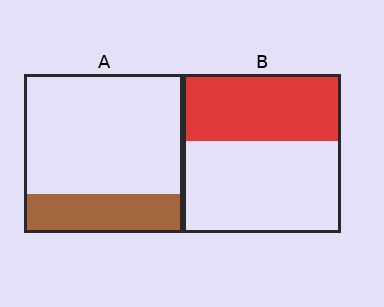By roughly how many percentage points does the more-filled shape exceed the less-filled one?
By roughly 20 percentage points (B over A).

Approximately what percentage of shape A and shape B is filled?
A is approximately 25% and B is approximately 40%.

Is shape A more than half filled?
No.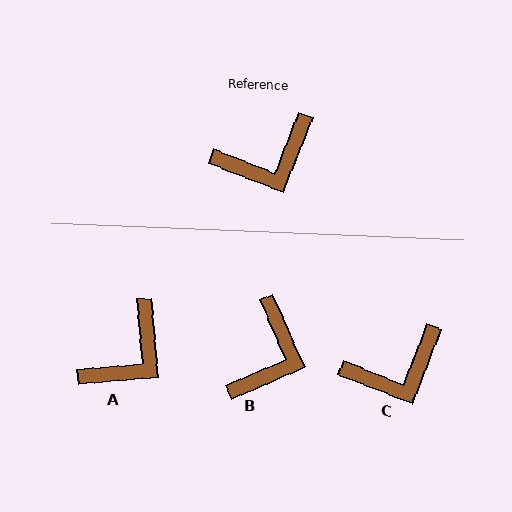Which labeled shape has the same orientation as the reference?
C.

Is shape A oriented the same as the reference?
No, it is off by about 26 degrees.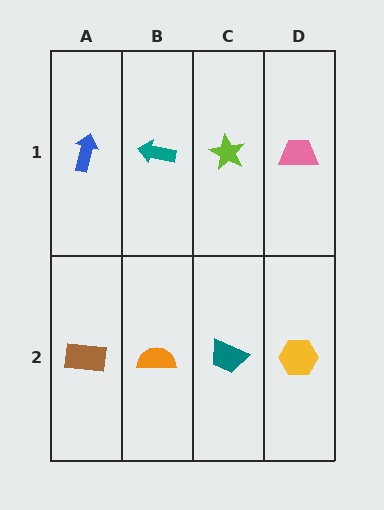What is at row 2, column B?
An orange semicircle.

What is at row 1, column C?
A lime star.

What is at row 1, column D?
A pink trapezoid.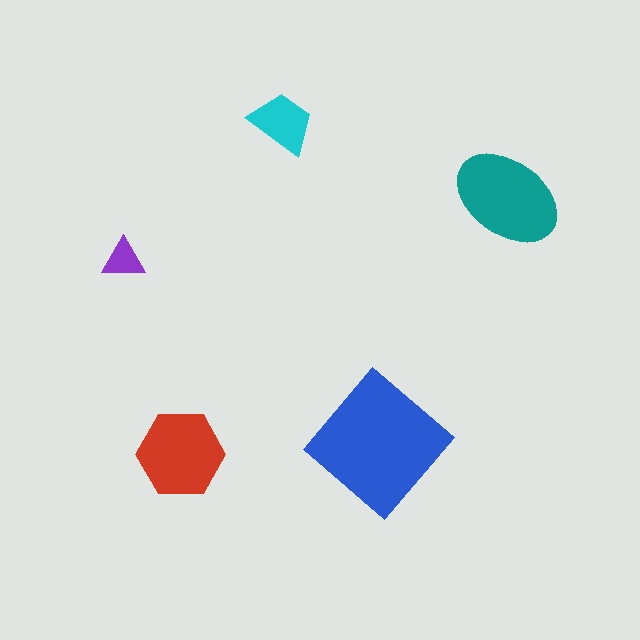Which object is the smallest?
The purple triangle.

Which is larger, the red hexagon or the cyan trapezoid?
The red hexagon.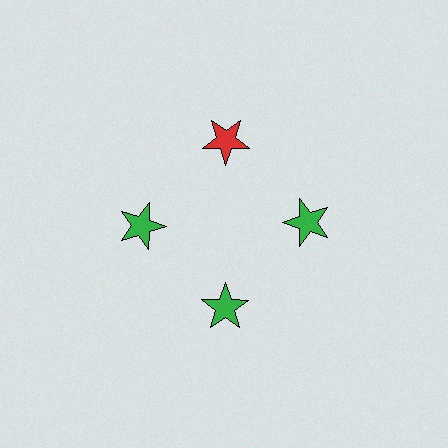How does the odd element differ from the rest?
It has a different color: red instead of green.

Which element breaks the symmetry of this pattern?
The red star at roughly the 12 o'clock position breaks the symmetry. All other shapes are green stars.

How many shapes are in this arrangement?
There are 4 shapes arranged in a ring pattern.